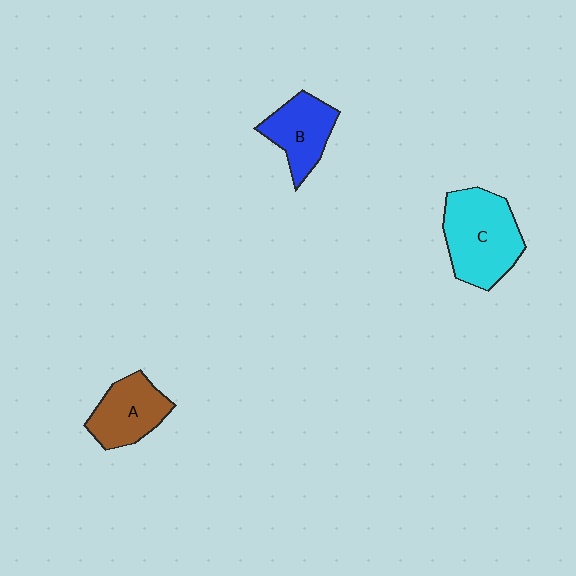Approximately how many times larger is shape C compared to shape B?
Approximately 1.5 times.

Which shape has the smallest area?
Shape B (blue).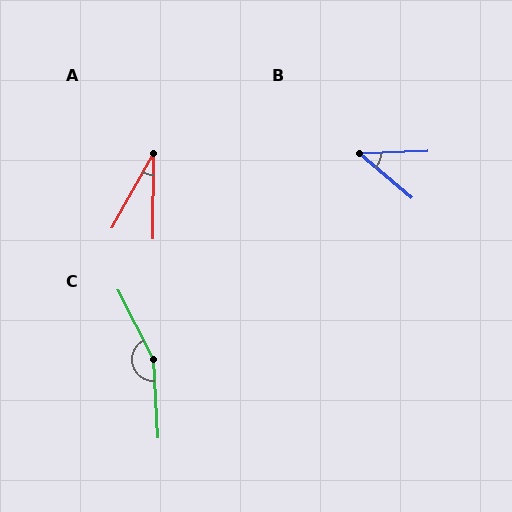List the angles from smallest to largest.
A (29°), B (42°), C (156°).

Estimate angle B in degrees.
Approximately 42 degrees.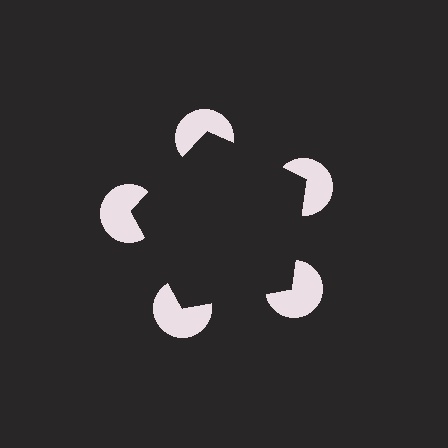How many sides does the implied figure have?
5 sides.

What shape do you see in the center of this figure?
An illusory pentagon — its edges are inferred from the aligned wedge cuts in the pac-man discs, not physically drawn.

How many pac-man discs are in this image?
There are 5 — one at each vertex of the illusory pentagon.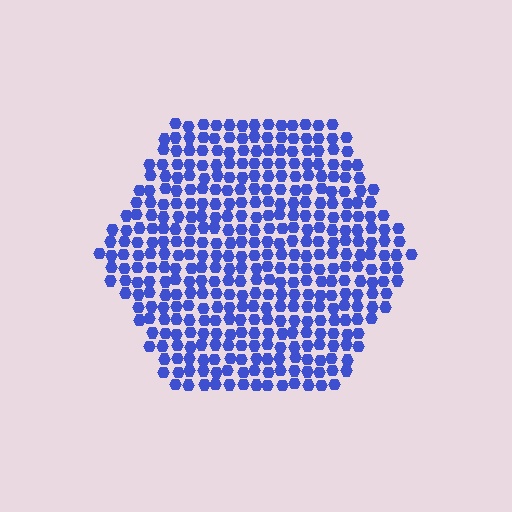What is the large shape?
The large shape is a hexagon.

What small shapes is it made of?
It is made of small hexagons.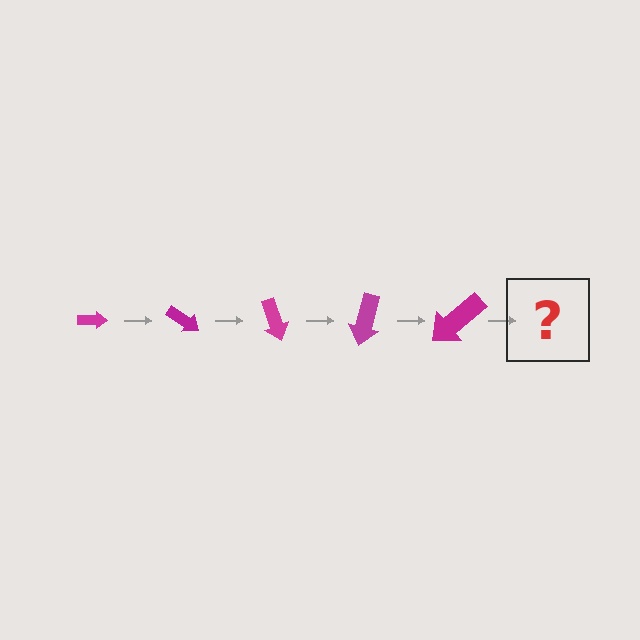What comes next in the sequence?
The next element should be an arrow, larger than the previous one and rotated 175 degrees from the start.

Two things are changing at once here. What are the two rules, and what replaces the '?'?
The two rules are that the arrow grows larger each step and it rotates 35 degrees each step. The '?' should be an arrow, larger than the previous one and rotated 175 degrees from the start.